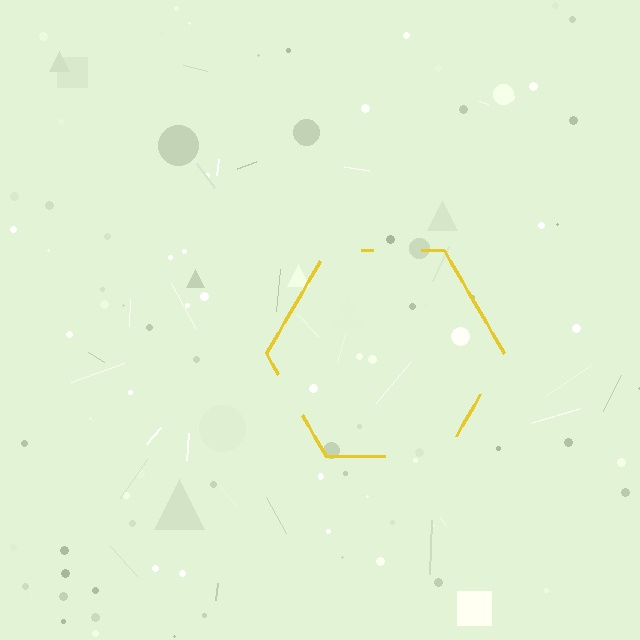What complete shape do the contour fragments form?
The contour fragments form a hexagon.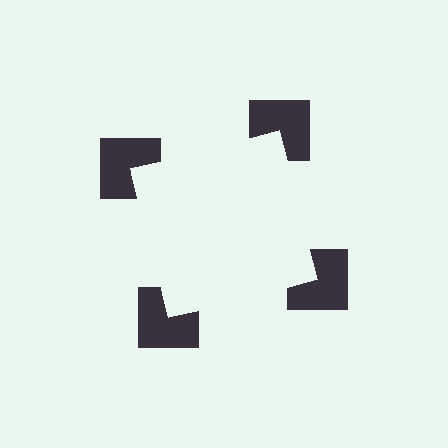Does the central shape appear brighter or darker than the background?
It typically appears slightly brighter than the background, even though no actual brightness change is drawn.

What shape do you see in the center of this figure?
An illusory square — its edges are inferred from the aligned wedge cuts in the notched squares, not physically drawn.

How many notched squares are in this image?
There are 4 — one at each vertex of the illusory square.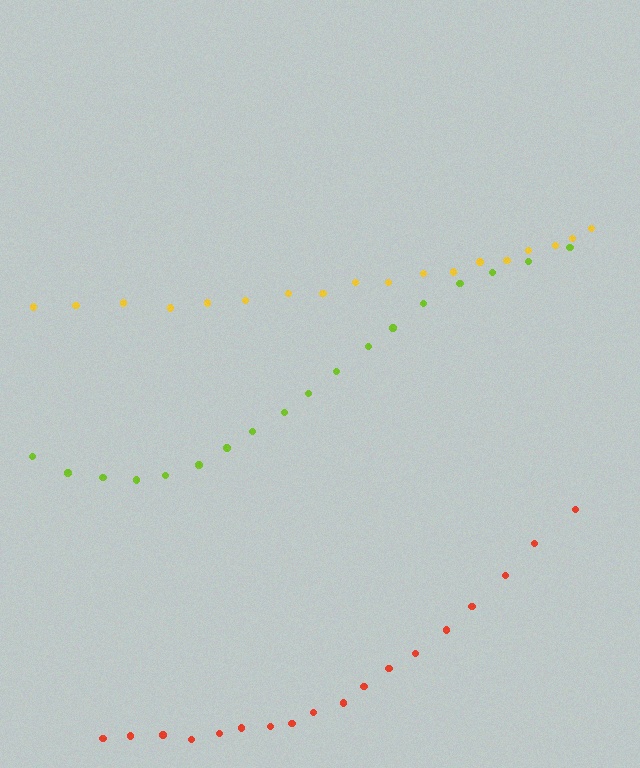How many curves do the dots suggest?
There are 3 distinct paths.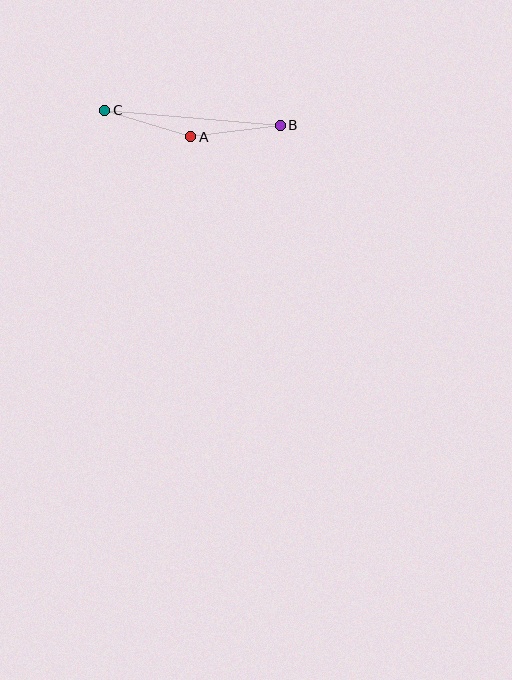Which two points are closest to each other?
Points A and C are closest to each other.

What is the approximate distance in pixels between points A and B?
The distance between A and B is approximately 90 pixels.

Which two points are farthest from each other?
Points B and C are farthest from each other.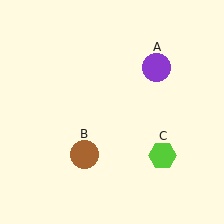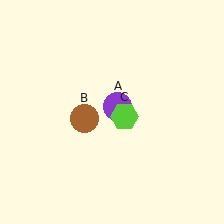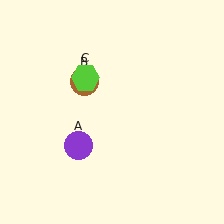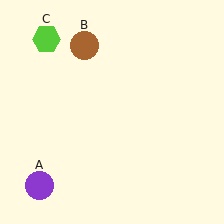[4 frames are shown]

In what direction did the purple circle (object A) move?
The purple circle (object A) moved down and to the left.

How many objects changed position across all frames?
3 objects changed position: purple circle (object A), brown circle (object B), lime hexagon (object C).